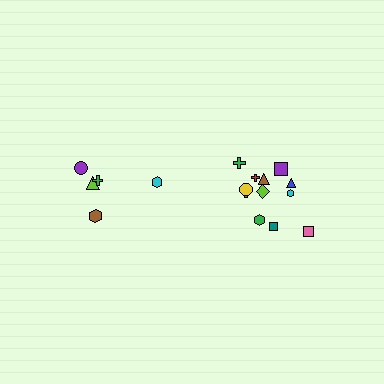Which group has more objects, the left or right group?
The right group.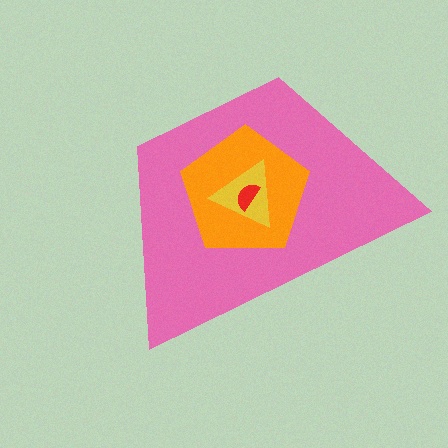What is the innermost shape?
The red semicircle.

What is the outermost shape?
The pink trapezoid.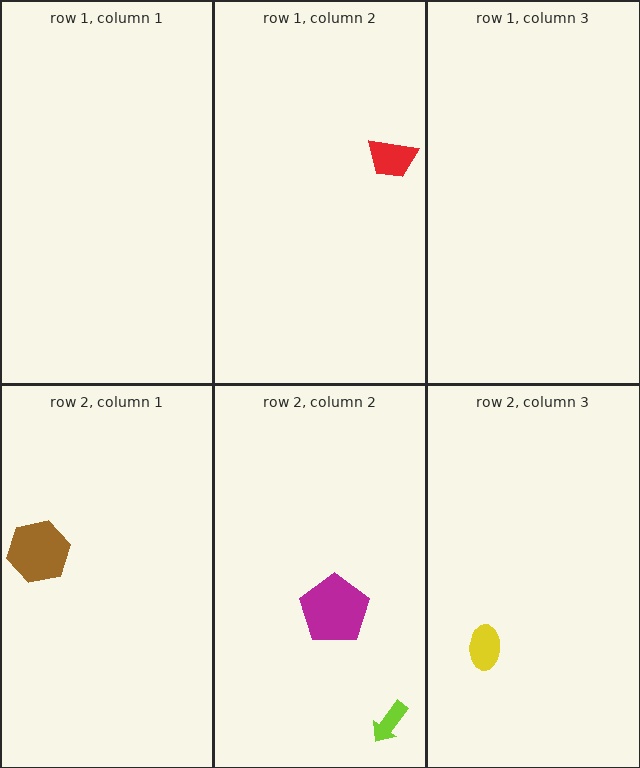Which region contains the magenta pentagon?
The row 2, column 2 region.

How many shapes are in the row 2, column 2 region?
2.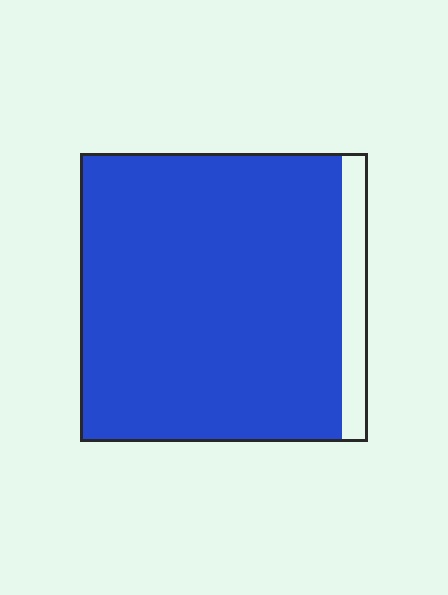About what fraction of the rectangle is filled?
About nine tenths (9/10).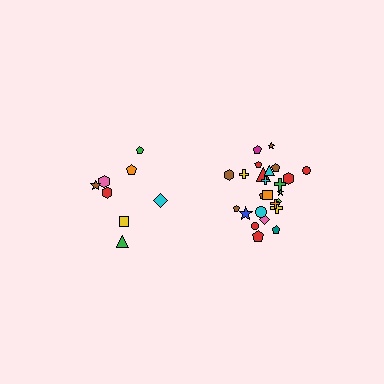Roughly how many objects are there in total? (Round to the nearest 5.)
Roughly 35 objects in total.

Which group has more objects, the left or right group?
The right group.